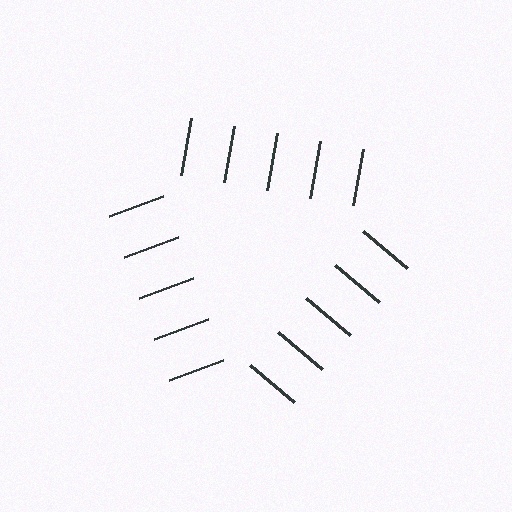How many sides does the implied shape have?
3 sides — the line-ends trace a triangle.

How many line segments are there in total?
15 — 5 along each of the 3 edges.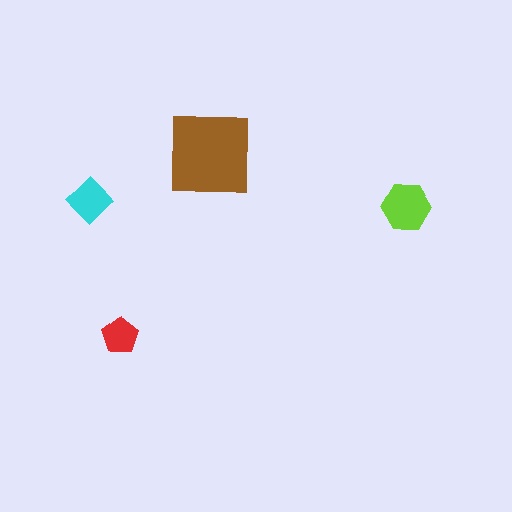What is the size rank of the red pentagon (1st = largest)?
4th.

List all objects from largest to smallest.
The brown square, the lime hexagon, the cyan diamond, the red pentagon.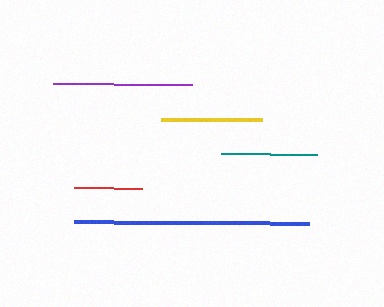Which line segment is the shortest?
The red line is the shortest at approximately 68 pixels.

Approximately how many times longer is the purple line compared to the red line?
The purple line is approximately 2.0 times the length of the red line.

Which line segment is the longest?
The blue line is the longest at approximately 236 pixels.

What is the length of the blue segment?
The blue segment is approximately 236 pixels long.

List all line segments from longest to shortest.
From longest to shortest: blue, purple, yellow, teal, red.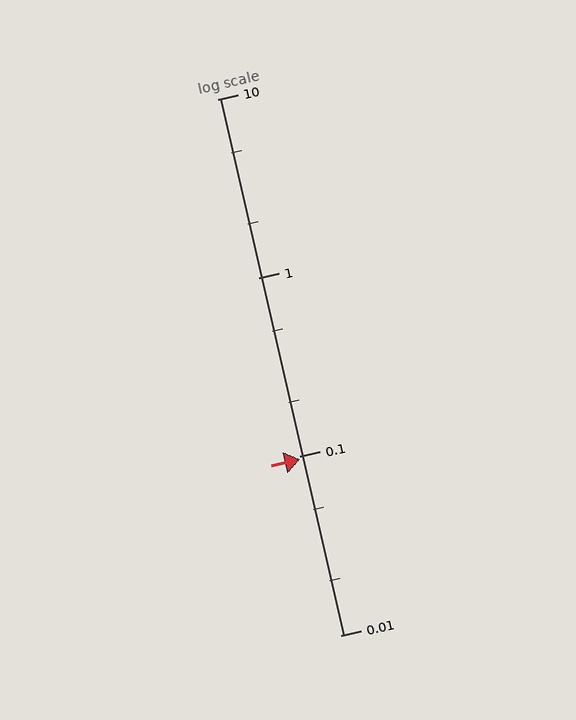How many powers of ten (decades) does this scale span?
The scale spans 3 decades, from 0.01 to 10.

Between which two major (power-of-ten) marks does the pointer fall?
The pointer is between 0.01 and 0.1.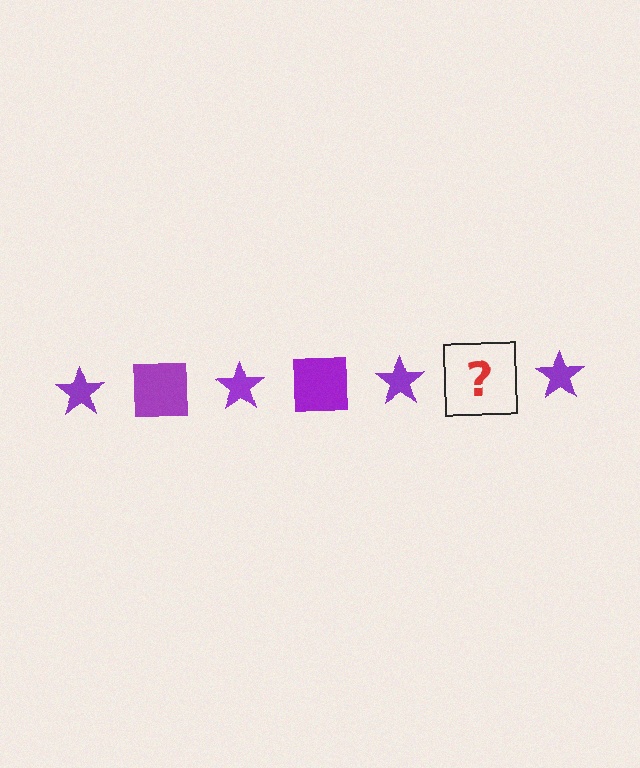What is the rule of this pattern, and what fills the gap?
The rule is that the pattern cycles through star, square shapes in purple. The gap should be filled with a purple square.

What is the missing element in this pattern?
The missing element is a purple square.